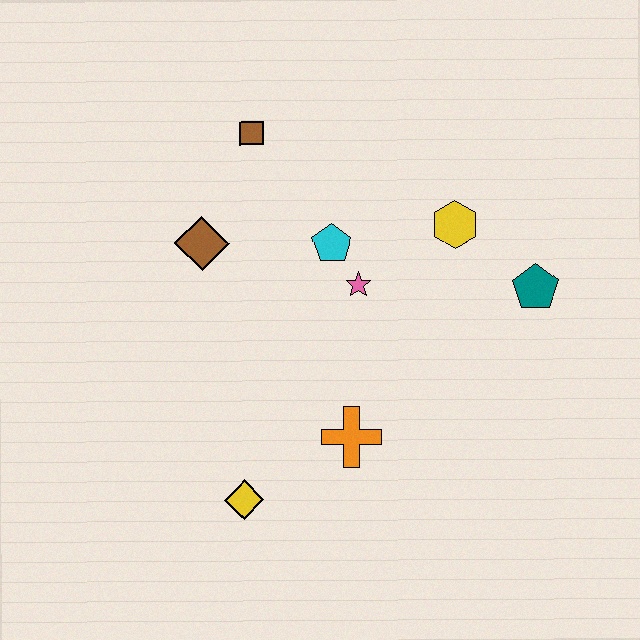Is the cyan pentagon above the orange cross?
Yes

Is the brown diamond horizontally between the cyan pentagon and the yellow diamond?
No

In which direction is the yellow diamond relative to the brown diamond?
The yellow diamond is below the brown diamond.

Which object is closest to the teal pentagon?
The yellow hexagon is closest to the teal pentagon.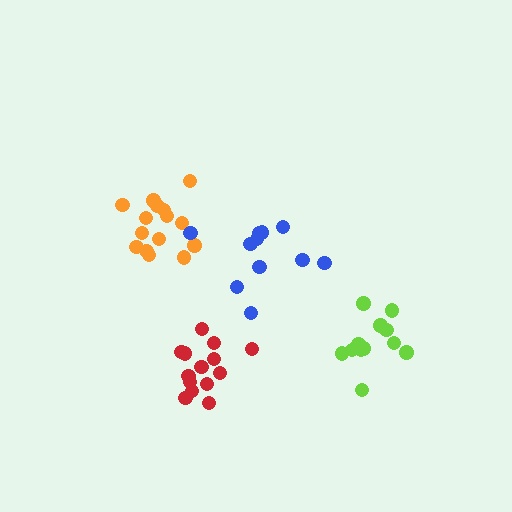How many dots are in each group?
Group 1: 15 dots, Group 2: 11 dots, Group 3: 12 dots, Group 4: 14 dots (52 total).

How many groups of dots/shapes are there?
There are 4 groups.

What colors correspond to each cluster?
The clusters are colored: orange, blue, lime, red.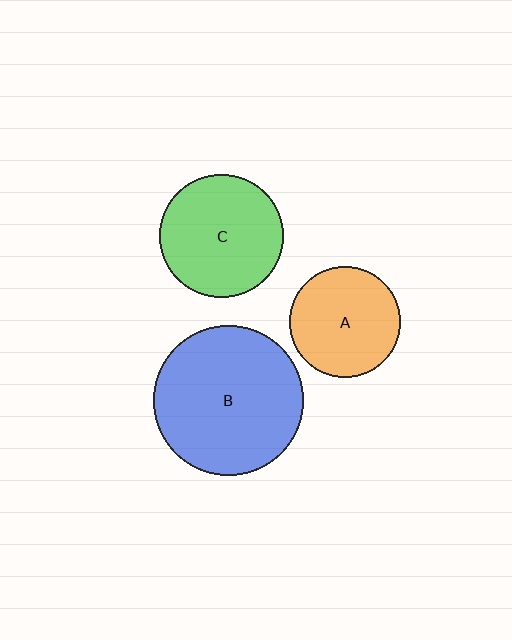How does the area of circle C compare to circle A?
Approximately 1.2 times.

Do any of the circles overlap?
No, none of the circles overlap.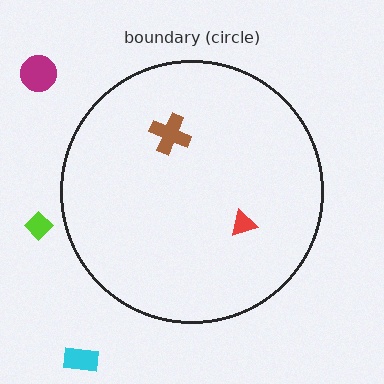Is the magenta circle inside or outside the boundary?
Outside.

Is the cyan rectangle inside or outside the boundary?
Outside.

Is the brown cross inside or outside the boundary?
Inside.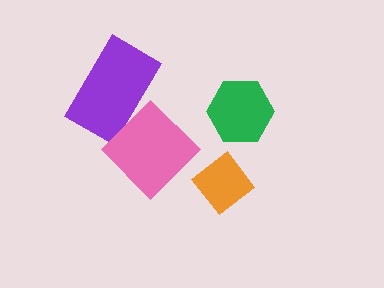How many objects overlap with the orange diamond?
0 objects overlap with the orange diamond.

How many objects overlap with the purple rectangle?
1 object overlaps with the purple rectangle.